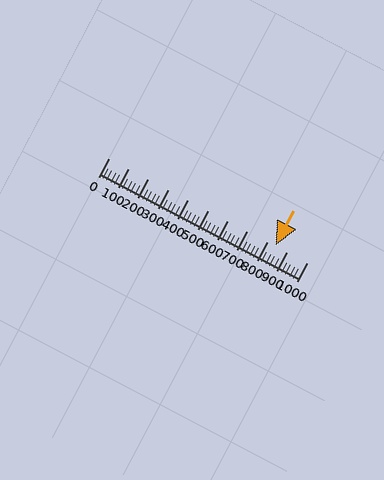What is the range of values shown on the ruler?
The ruler shows values from 0 to 1000.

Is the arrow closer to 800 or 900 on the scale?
The arrow is closer to 800.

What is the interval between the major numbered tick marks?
The major tick marks are spaced 100 units apart.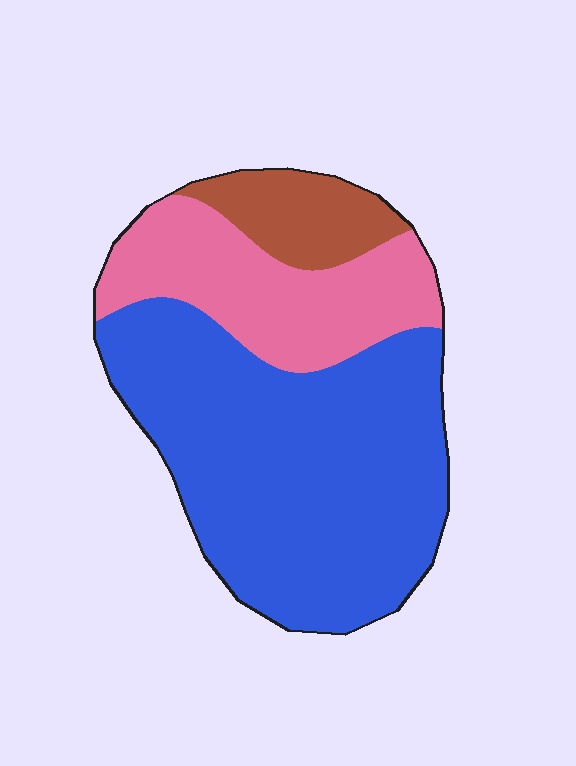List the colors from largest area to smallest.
From largest to smallest: blue, pink, brown.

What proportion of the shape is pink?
Pink takes up about one quarter (1/4) of the shape.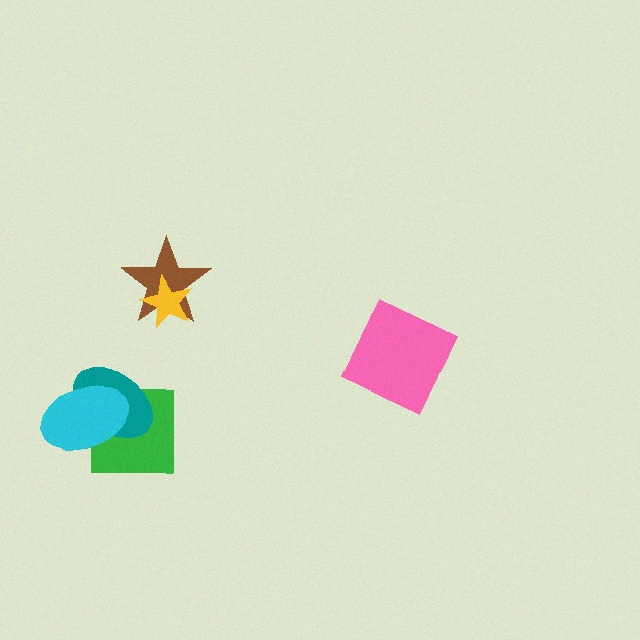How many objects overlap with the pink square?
0 objects overlap with the pink square.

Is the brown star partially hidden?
Yes, it is partially covered by another shape.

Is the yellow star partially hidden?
No, no other shape covers it.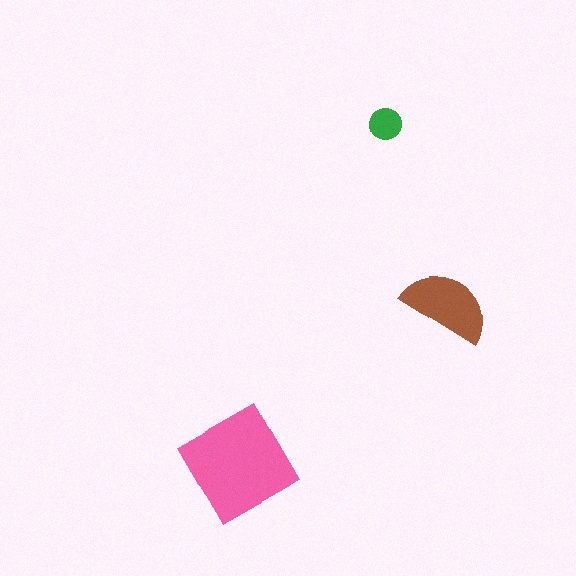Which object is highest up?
The green circle is topmost.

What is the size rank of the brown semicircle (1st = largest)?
2nd.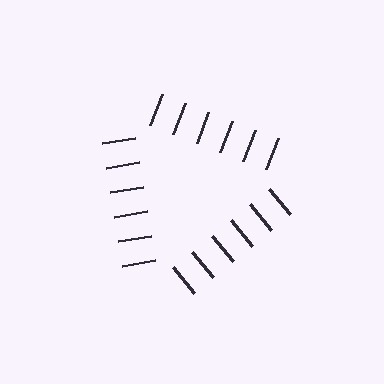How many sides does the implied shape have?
3 sides — the line-ends trace a triangle.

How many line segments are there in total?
18 — 6 along each of the 3 edges.